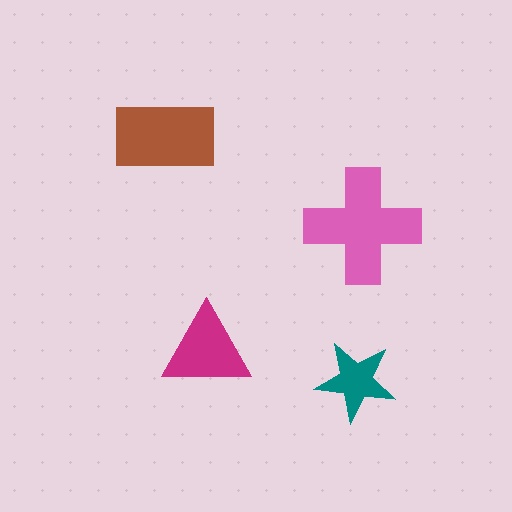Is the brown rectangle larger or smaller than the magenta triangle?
Larger.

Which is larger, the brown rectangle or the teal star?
The brown rectangle.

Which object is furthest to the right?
The pink cross is rightmost.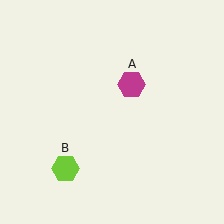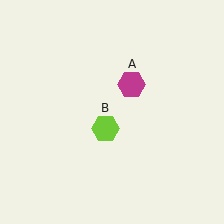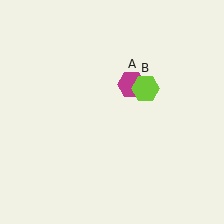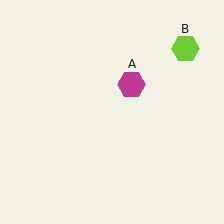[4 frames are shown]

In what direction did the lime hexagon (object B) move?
The lime hexagon (object B) moved up and to the right.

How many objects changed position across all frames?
1 object changed position: lime hexagon (object B).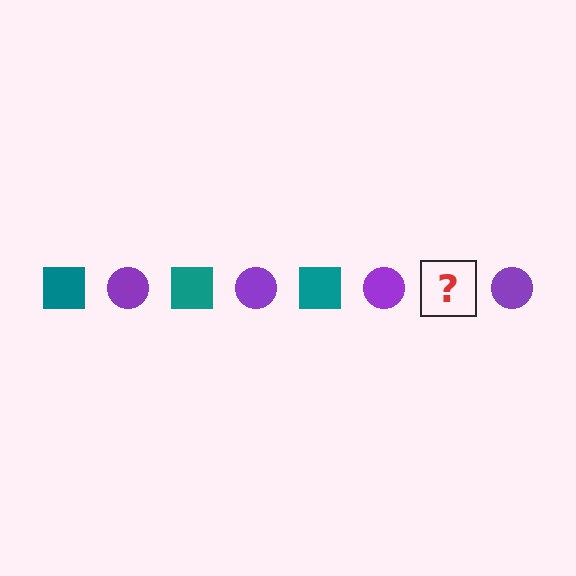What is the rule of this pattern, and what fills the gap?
The rule is that the pattern alternates between teal square and purple circle. The gap should be filled with a teal square.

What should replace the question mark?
The question mark should be replaced with a teal square.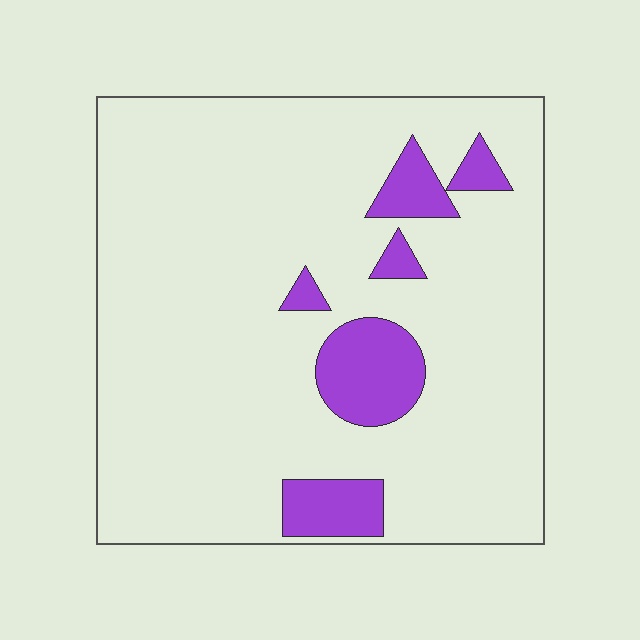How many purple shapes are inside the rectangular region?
6.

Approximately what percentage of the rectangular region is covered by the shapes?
Approximately 10%.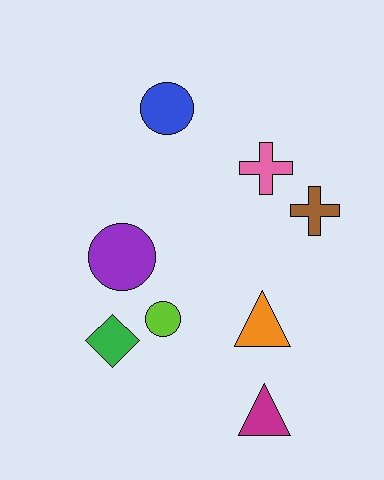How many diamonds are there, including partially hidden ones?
There is 1 diamond.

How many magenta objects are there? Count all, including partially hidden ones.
There is 1 magenta object.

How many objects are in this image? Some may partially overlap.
There are 8 objects.